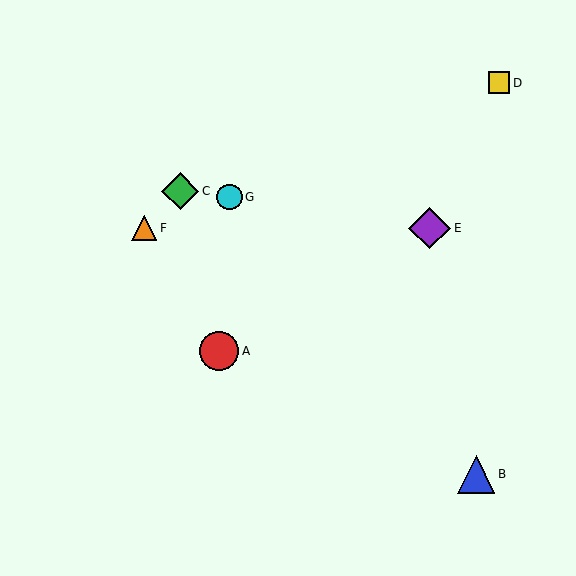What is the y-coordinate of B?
Object B is at y≈474.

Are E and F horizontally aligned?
Yes, both are at y≈228.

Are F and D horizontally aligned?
No, F is at y≈228 and D is at y≈83.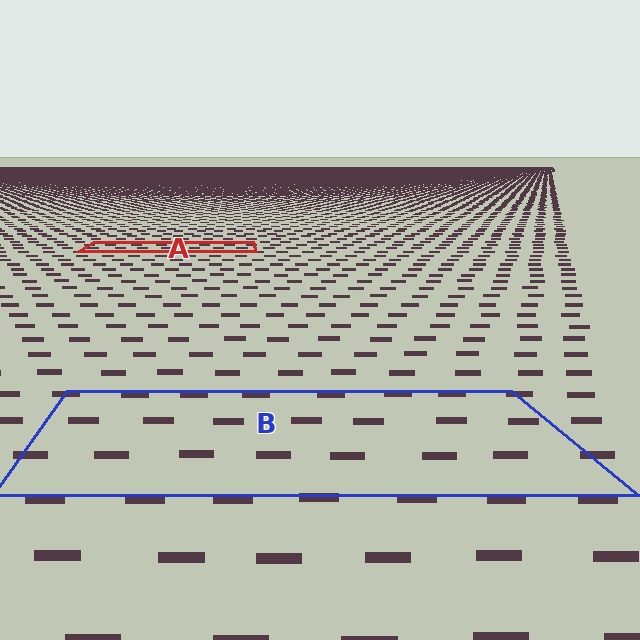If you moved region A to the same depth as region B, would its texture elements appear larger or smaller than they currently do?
They would appear larger. At a closer depth, the same texture elements are projected at a bigger on-screen size.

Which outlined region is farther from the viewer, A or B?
Region A is farther from the viewer — the texture elements inside it appear smaller and more densely packed.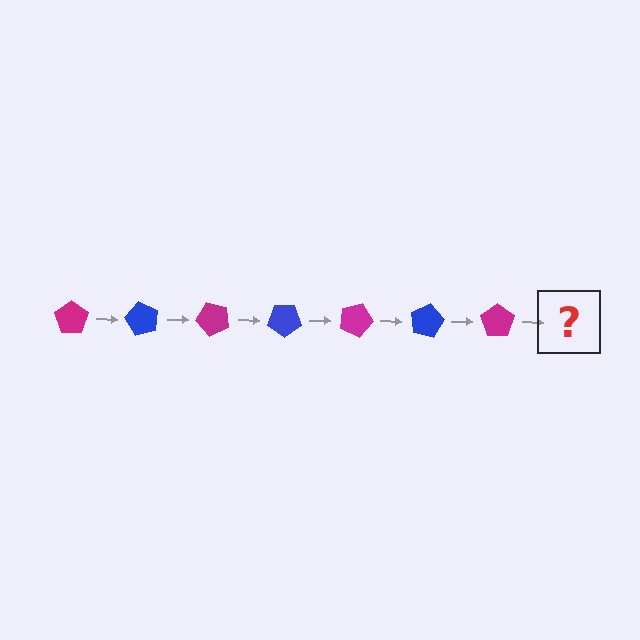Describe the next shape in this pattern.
It should be a blue pentagon, rotated 420 degrees from the start.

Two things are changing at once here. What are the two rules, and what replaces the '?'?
The two rules are that it rotates 60 degrees each step and the color cycles through magenta and blue. The '?' should be a blue pentagon, rotated 420 degrees from the start.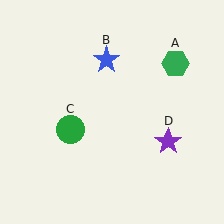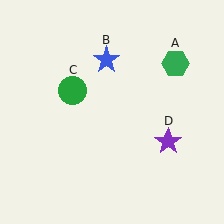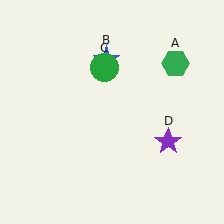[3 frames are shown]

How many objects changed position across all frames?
1 object changed position: green circle (object C).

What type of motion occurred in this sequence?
The green circle (object C) rotated clockwise around the center of the scene.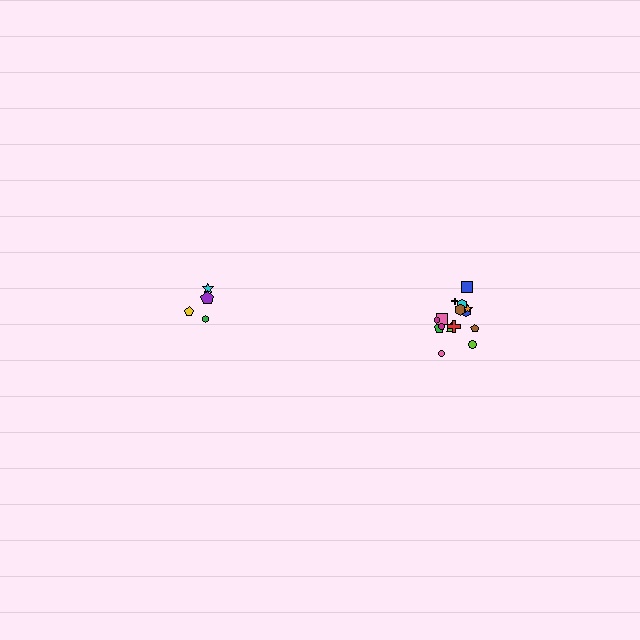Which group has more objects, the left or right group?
The right group.